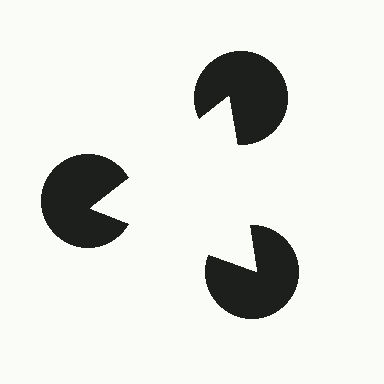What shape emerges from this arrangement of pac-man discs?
An illusory triangle — its edges are inferred from the aligned wedge cuts in the pac-man discs, not physically drawn.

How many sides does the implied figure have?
3 sides.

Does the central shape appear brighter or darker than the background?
It typically appears slightly brighter than the background, even though no actual brightness change is drawn.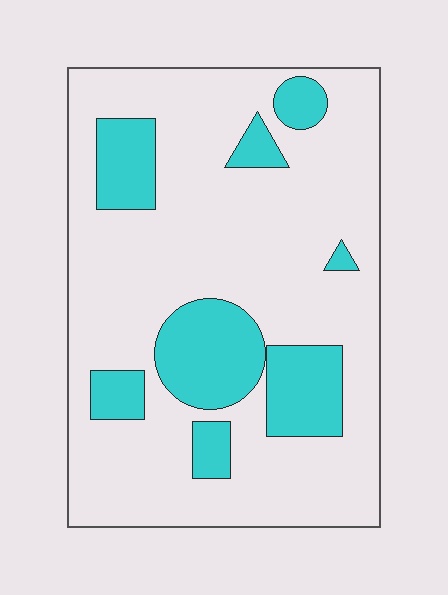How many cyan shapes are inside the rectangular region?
8.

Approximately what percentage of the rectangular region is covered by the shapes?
Approximately 20%.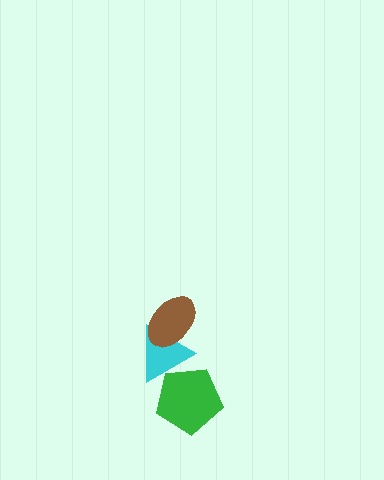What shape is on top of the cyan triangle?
The brown ellipse is on top of the cyan triangle.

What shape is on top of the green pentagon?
The cyan triangle is on top of the green pentagon.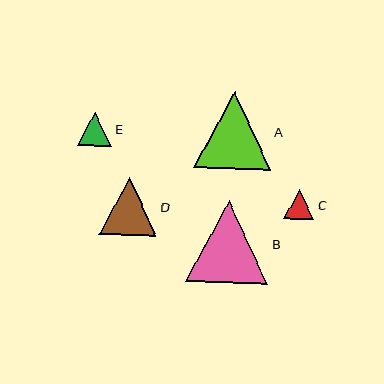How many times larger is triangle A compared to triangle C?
Triangle A is approximately 2.5 times the size of triangle C.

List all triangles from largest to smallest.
From largest to smallest: B, A, D, E, C.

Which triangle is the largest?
Triangle B is the largest with a size of approximately 83 pixels.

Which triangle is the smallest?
Triangle C is the smallest with a size of approximately 30 pixels.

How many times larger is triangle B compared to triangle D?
Triangle B is approximately 1.4 times the size of triangle D.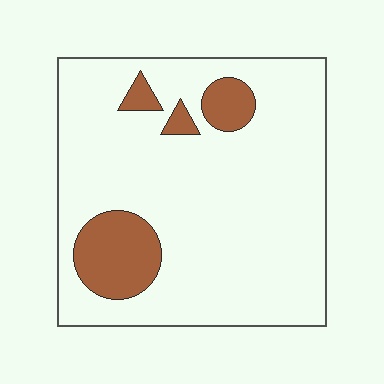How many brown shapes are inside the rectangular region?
4.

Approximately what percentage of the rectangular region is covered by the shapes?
Approximately 15%.